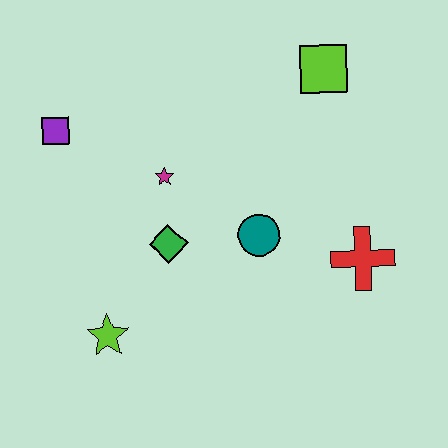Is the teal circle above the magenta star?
No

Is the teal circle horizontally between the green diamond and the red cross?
Yes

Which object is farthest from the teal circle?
The purple square is farthest from the teal circle.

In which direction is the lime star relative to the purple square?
The lime star is below the purple square.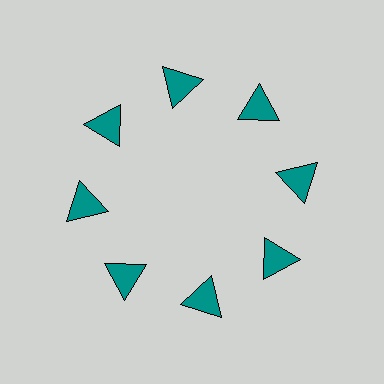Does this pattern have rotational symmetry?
Yes, this pattern has 8-fold rotational symmetry. It looks the same after rotating 45 degrees around the center.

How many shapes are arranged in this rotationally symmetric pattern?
There are 8 shapes, arranged in 8 groups of 1.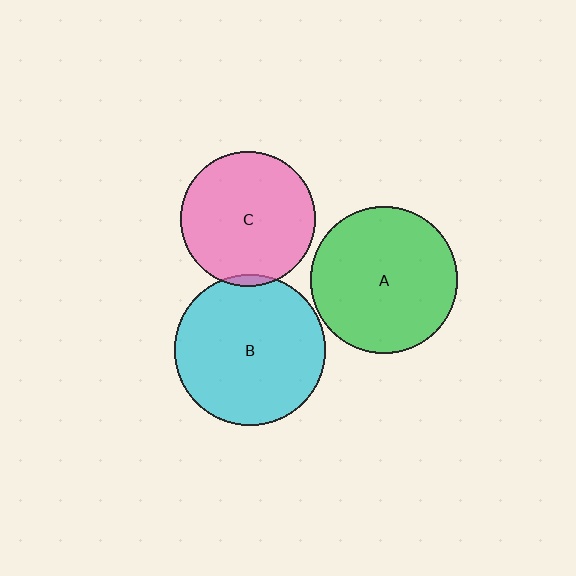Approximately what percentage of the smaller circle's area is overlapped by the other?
Approximately 5%.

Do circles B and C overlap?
Yes.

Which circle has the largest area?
Circle B (cyan).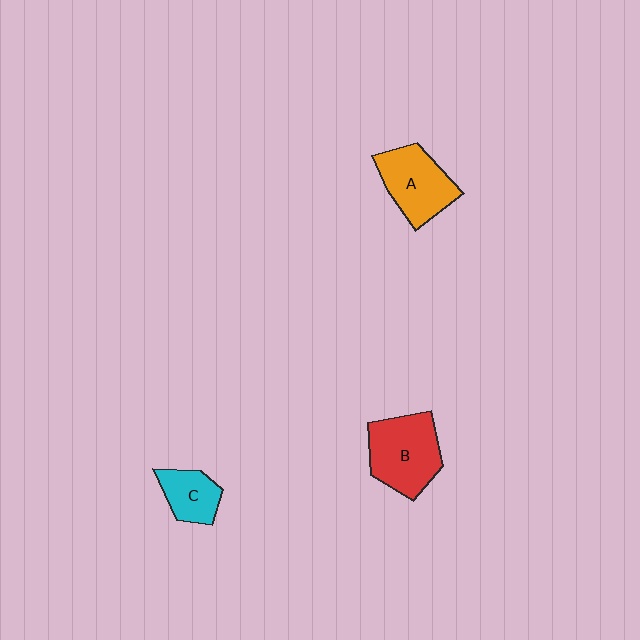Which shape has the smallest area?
Shape C (cyan).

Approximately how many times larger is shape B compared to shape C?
Approximately 1.9 times.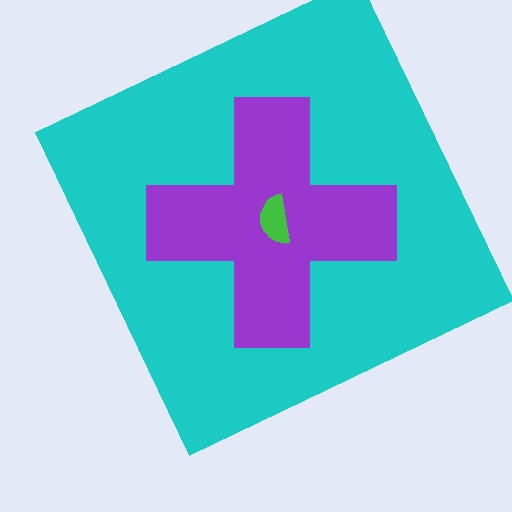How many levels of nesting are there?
3.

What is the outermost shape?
The cyan square.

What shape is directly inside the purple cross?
The green semicircle.